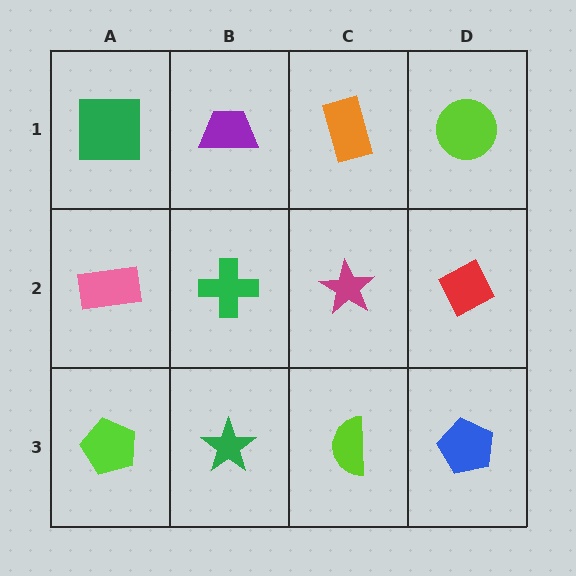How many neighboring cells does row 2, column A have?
3.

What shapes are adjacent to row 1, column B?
A green cross (row 2, column B), a green square (row 1, column A), an orange rectangle (row 1, column C).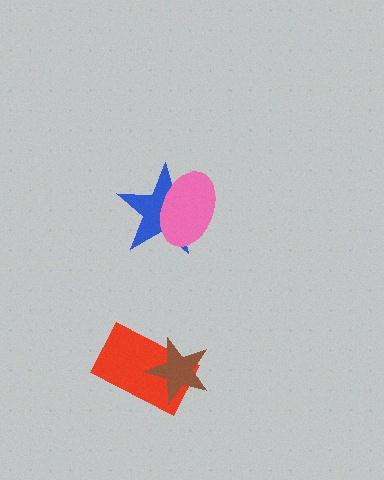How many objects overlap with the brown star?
1 object overlaps with the brown star.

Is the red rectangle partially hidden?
Yes, it is partially covered by another shape.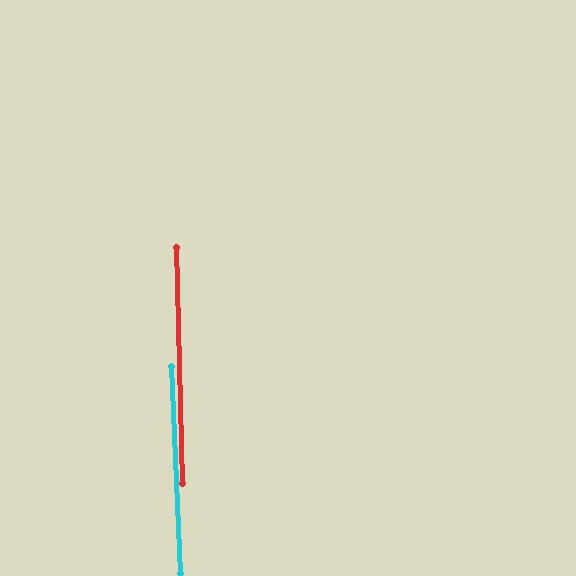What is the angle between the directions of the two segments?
Approximately 1 degree.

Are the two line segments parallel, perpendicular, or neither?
Parallel — their directions differ by only 0.8°.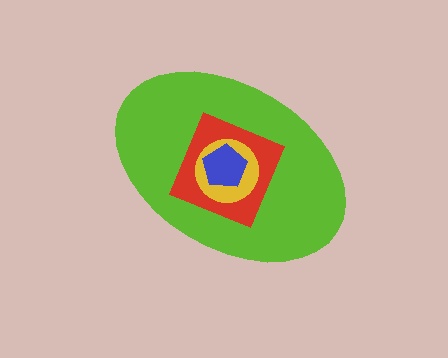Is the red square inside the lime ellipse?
Yes.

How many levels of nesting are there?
4.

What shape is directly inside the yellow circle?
The blue pentagon.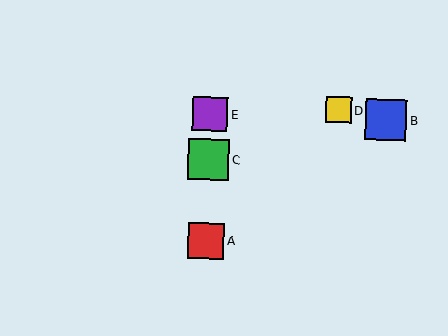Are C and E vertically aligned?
Yes, both are at x≈209.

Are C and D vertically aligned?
No, C is at x≈209 and D is at x≈339.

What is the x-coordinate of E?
Object E is at x≈210.